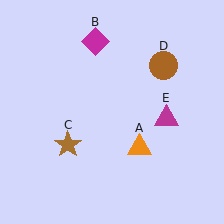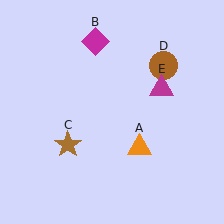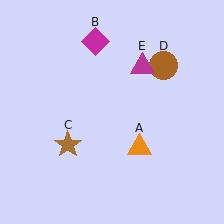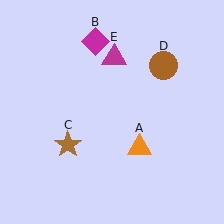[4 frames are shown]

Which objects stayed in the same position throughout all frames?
Orange triangle (object A) and magenta diamond (object B) and brown star (object C) and brown circle (object D) remained stationary.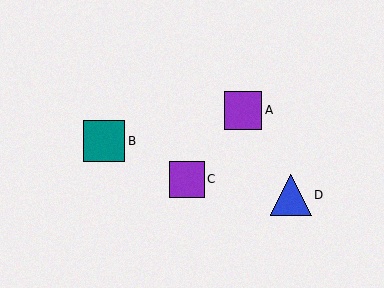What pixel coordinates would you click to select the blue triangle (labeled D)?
Click at (291, 195) to select the blue triangle D.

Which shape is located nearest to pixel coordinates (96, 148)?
The teal square (labeled B) at (104, 141) is nearest to that location.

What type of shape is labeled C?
Shape C is a purple square.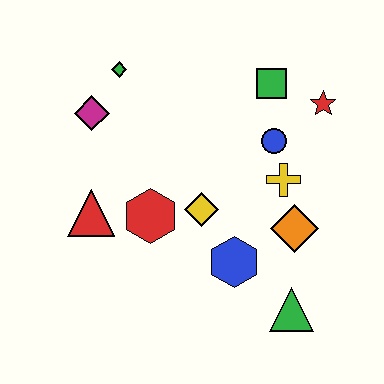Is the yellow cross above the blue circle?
No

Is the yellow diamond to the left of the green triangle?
Yes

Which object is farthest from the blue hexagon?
The green diamond is farthest from the blue hexagon.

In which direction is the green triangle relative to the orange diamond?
The green triangle is below the orange diamond.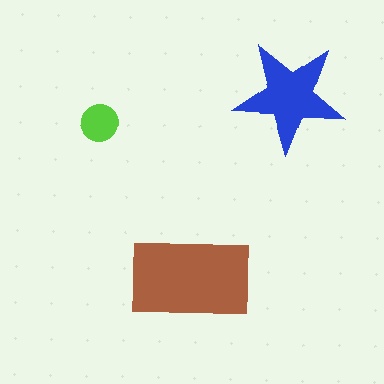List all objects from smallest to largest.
The lime circle, the blue star, the brown rectangle.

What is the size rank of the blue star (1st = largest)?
2nd.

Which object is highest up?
The blue star is topmost.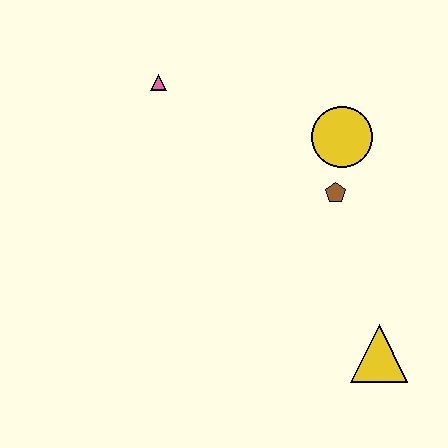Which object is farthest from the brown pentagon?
The pink triangle is farthest from the brown pentagon.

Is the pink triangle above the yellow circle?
Yes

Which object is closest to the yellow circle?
The brown pentagon is closest to the yellow circle.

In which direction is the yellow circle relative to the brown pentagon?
The yellow circle is above the brown pentagon.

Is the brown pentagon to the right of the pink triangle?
Yes